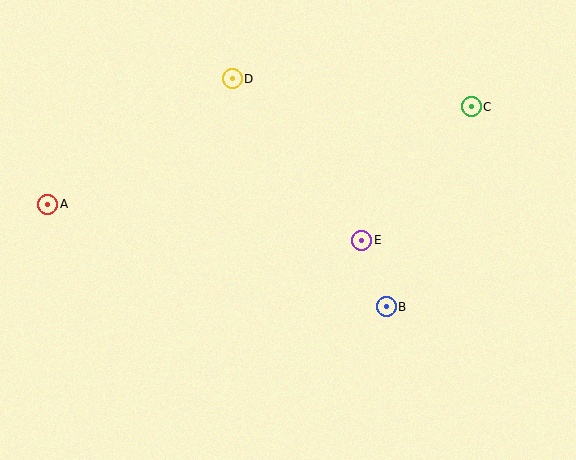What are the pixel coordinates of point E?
Point E is at (362, 240).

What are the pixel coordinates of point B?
Point B is at (386, 307).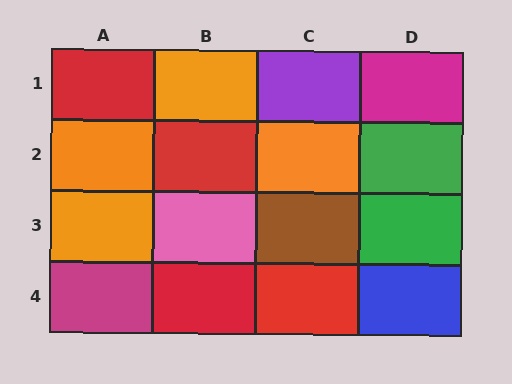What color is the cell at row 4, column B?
Red.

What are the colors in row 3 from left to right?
Orange, pink, brown, green.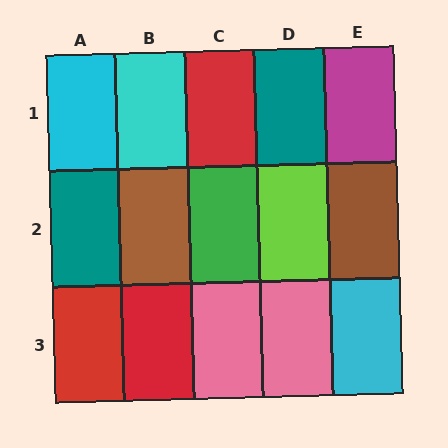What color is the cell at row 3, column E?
Cyan.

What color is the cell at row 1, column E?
Magenta.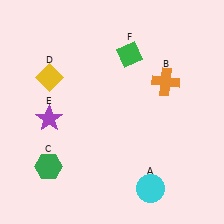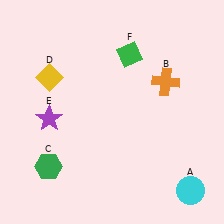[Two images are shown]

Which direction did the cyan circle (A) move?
The cyan circle (A) moved right.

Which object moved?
The cyan circle (A) moved right.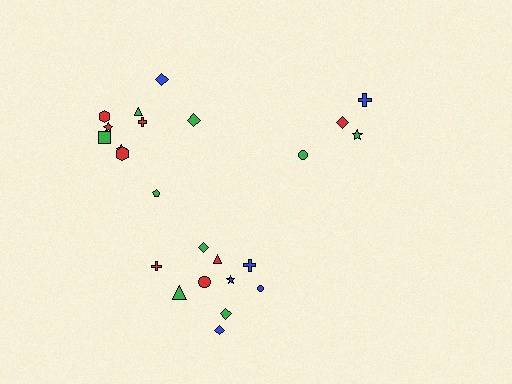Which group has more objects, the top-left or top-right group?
The top-left group.